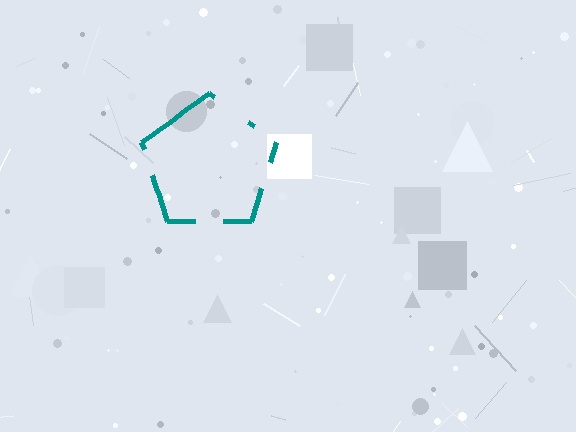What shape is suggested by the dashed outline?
The dashed outline suggests a pentagon.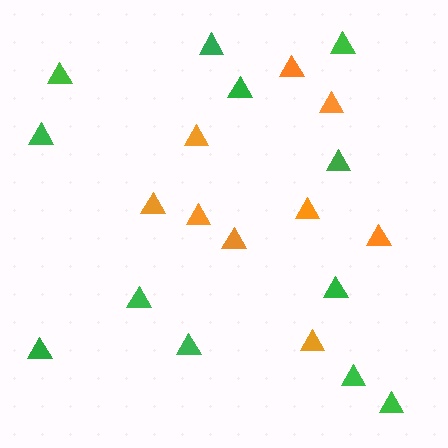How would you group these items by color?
There are 2 groups: one group of orange triangles (9) and one group of green triangles (12).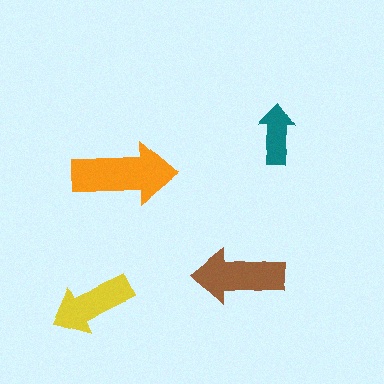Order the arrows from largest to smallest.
the orange one, the brown one, the yellow one, the teal one.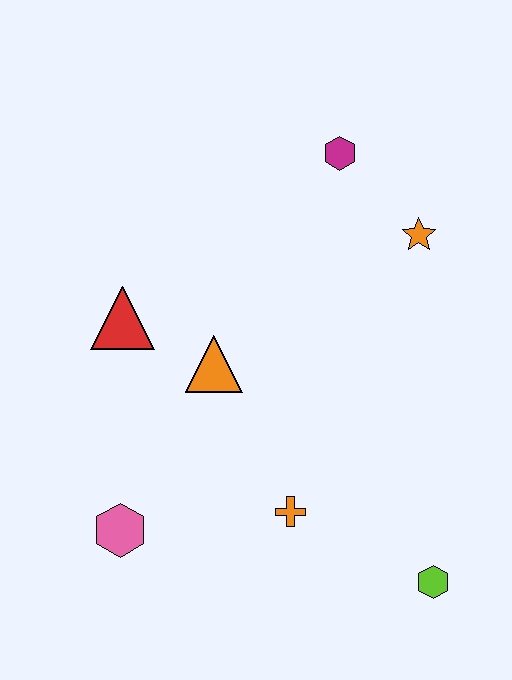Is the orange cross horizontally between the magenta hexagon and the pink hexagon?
Yes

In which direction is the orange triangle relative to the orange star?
The orange triangle is to the left of the orange star.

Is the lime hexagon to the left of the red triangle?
No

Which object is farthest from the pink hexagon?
The magenta hexagon is farthest from the pink hexagon.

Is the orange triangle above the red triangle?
No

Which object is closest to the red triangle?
The orange triangle is closest to the red triangle.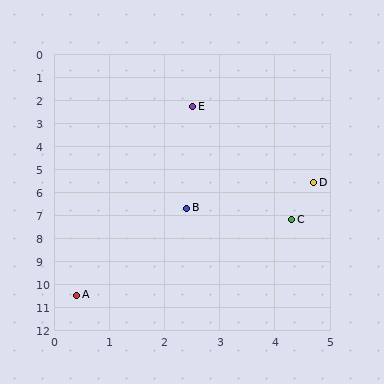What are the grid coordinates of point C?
Point C is at approximately (4.3, 7.2).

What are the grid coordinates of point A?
Point A is at approximately (0.4, 10.5).